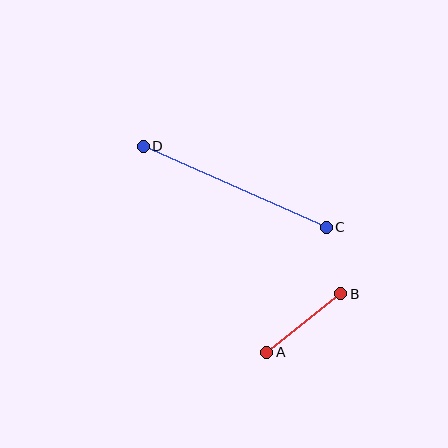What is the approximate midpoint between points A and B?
The midpoint is at approximately (304, 323) pixels.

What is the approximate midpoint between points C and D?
The midpoint is at approximately (235, 187) pixels.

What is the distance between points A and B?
The distance is approximately 94 pixels.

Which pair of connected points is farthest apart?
Points C and D are farthest apart.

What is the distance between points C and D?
The distance is approximately 200 pixels.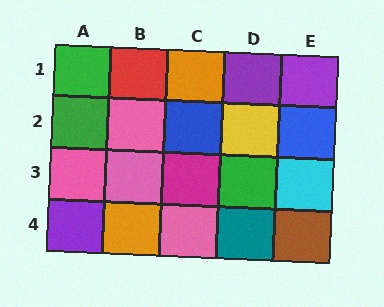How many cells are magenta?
1 cell is magenta.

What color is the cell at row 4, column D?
Teal.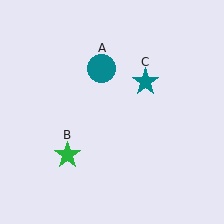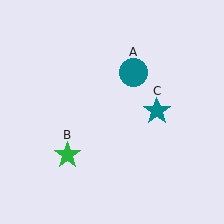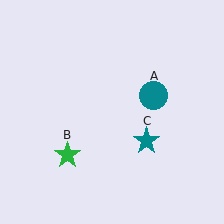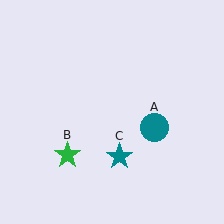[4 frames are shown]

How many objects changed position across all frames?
2 objects changed position: teal circle (object A), teal star (object C).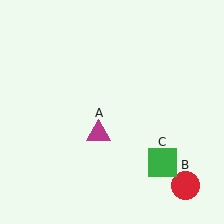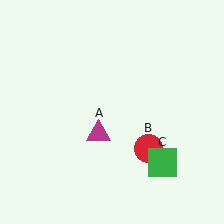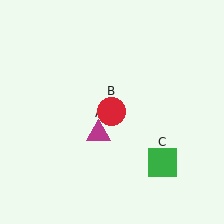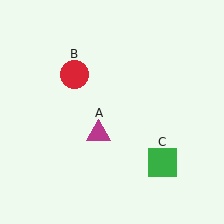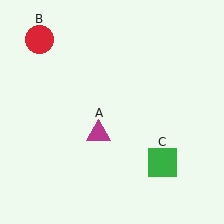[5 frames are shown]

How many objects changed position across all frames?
1 object changed position: red circle (object B).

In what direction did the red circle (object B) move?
The red circle (object B) moved up and to the left.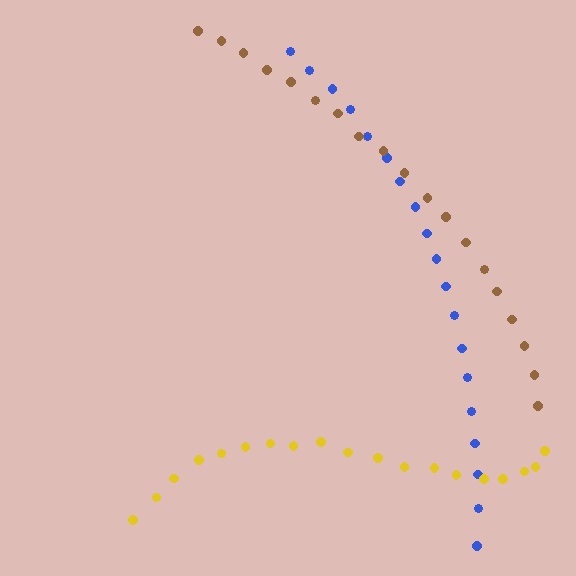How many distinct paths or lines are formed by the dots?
There are 3 distinct paths.